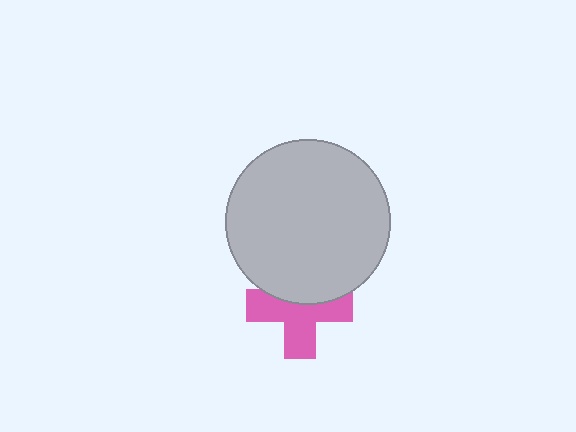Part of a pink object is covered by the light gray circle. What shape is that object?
It is a cross.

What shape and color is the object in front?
The object in front is a light gray circle.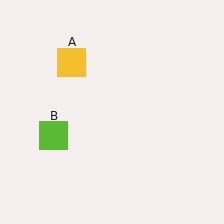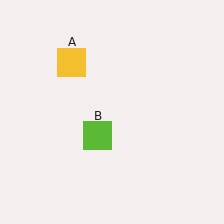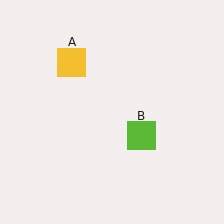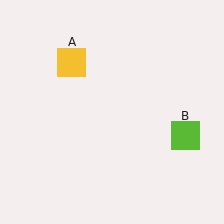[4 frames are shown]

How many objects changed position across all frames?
1 object changed position: lime square (object B).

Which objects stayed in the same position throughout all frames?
Yellow square (object A) remained stationary.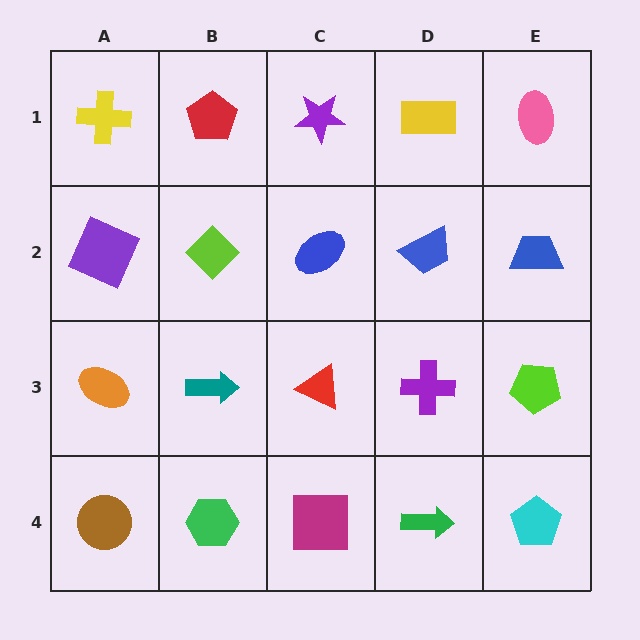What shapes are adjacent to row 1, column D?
A blue trapezoid (row 2, column D), a purple star (row 1, column C), a pink ellipse (row 1, column E).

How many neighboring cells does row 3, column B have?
4.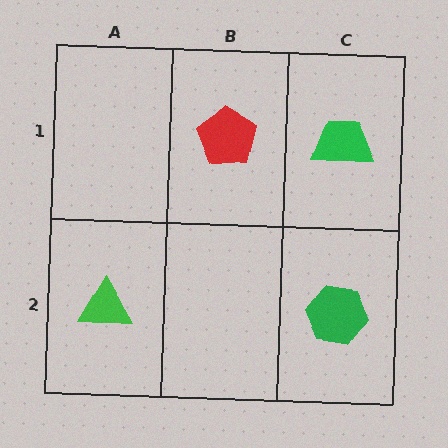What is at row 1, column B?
A red pentagon.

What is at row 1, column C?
A green trapezoid.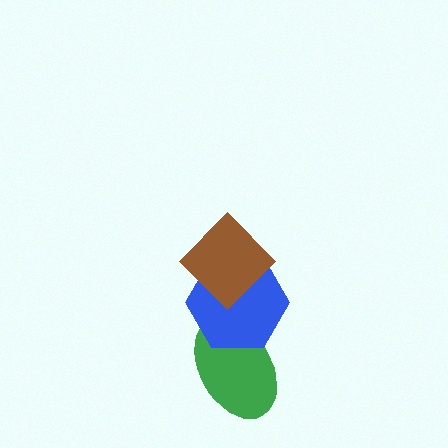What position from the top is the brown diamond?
The brown diamond is 1st from the top.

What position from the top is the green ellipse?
The green ellipse is 3rd from the top.